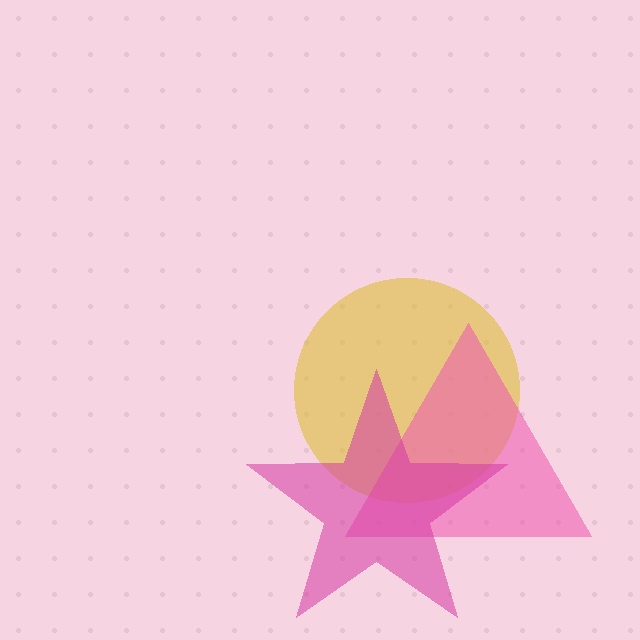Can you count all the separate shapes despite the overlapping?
Yes, there are 3 separate shapes.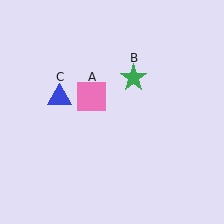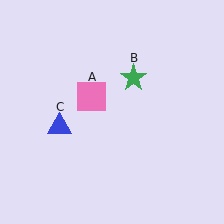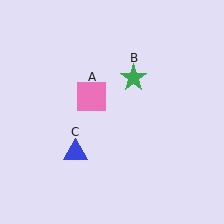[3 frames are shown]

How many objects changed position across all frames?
1 object changed position: blue triangle (object C).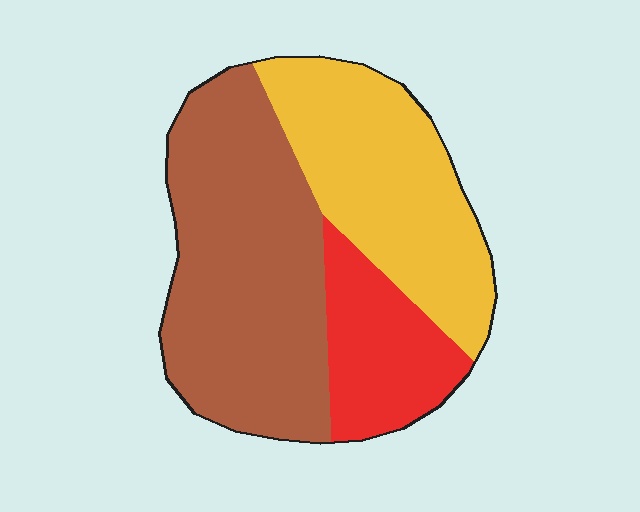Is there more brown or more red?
Brown.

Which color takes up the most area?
Brown, at roughly 50%.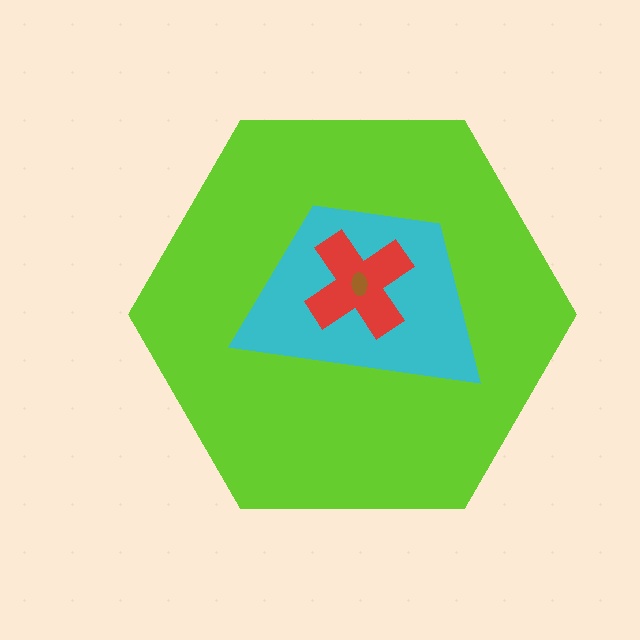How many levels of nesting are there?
4.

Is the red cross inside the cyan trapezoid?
Yes.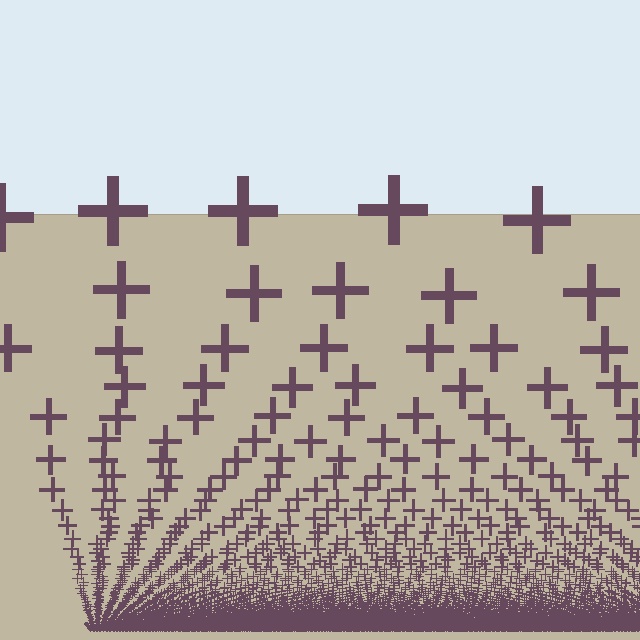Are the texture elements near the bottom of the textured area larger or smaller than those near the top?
Smaller. The gradient is inverted — elements near the bottom are smaller and denser.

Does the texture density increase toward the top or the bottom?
Density increases toward the bottom.